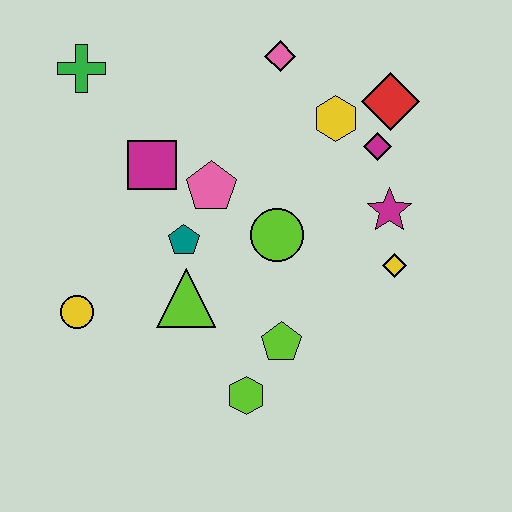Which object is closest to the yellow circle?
The lime triangle is closest to the yellow circle.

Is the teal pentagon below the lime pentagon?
No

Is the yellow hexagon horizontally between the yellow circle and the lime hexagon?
No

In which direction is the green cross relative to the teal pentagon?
The green cross is above the teal pentagon.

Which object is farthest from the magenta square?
The yellow diamond is farthest from the magenta square.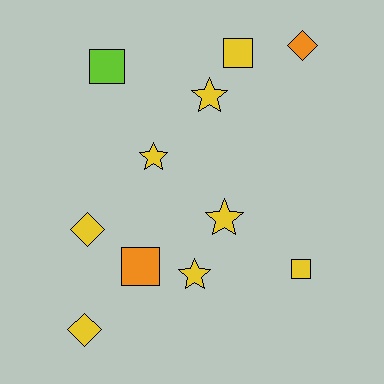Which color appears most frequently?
Yellow, with 8 objects.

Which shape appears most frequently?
Star, with 4 objects.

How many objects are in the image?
There are 11 objects.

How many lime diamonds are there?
There are no lime diamonds.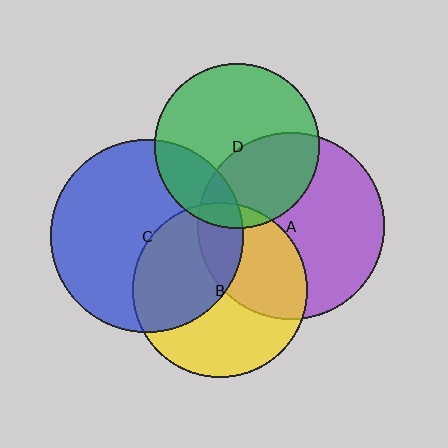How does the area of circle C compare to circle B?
Approximately 1.2 times.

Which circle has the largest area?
Circle C (blue).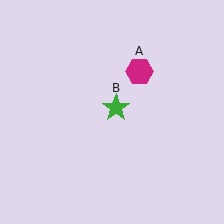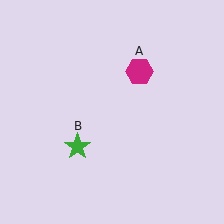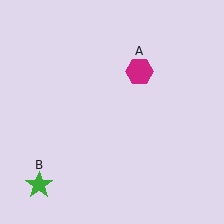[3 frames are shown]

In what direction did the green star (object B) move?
The green star (object B) moved down and to the left.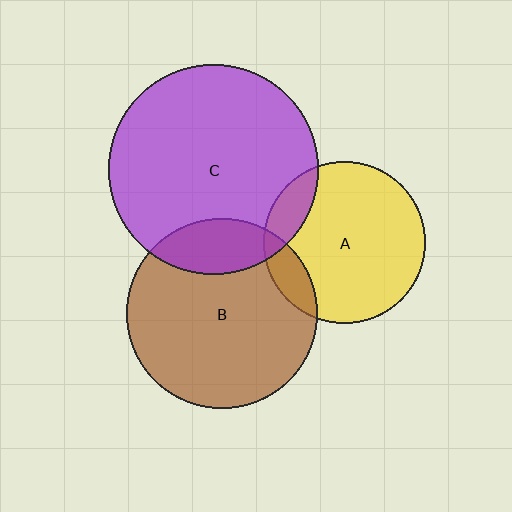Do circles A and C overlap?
Yes.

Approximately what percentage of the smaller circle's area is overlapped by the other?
Approximately 15%.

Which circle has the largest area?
Circle C (purple).